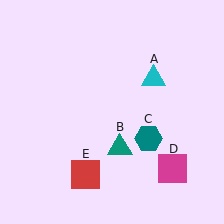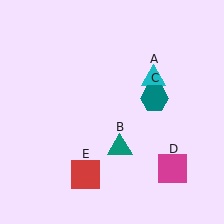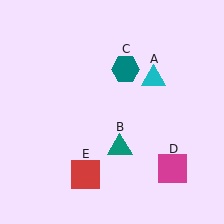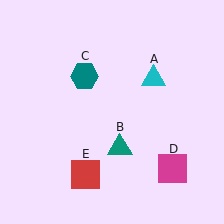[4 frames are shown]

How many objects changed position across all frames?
1 object changed position: teal hexagon (object C).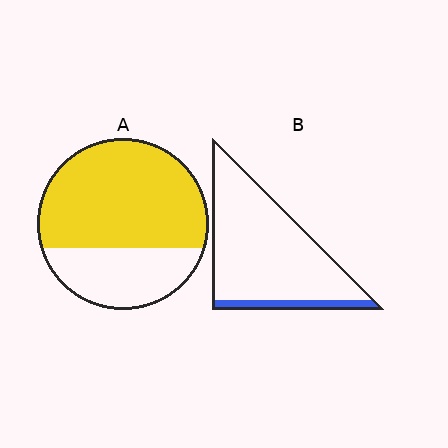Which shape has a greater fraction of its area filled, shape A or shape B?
Shape A.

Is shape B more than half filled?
No.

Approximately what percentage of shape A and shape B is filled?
A is approximately 70% and B is approximately 10%.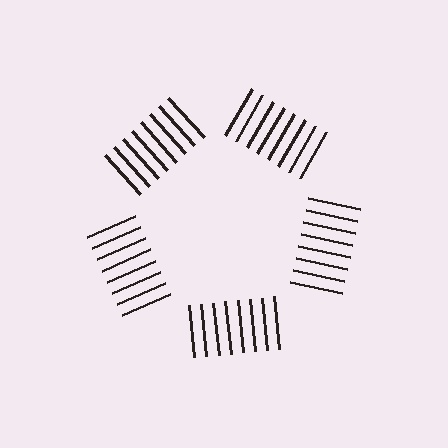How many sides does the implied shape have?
5 sides — the line-ends trace a pentagon.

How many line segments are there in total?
40 — 8 along each of the 5 edges.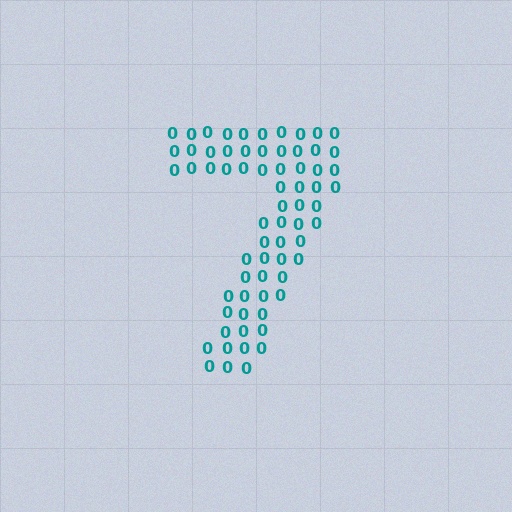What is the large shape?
The large shape is the digit 7.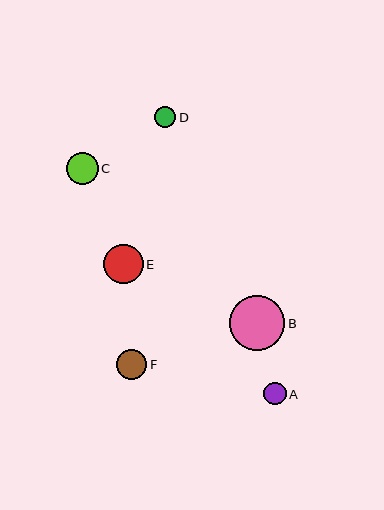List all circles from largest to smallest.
From largest to smallest: B, E, C, F, A, D.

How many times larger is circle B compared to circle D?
Circle B is approximately 2.6 times the size of circle D.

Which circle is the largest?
Circle B is the largest with a size of approximately 55 pixels.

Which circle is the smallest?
Circle D is the smallest with a size of approximately 22 pixels.